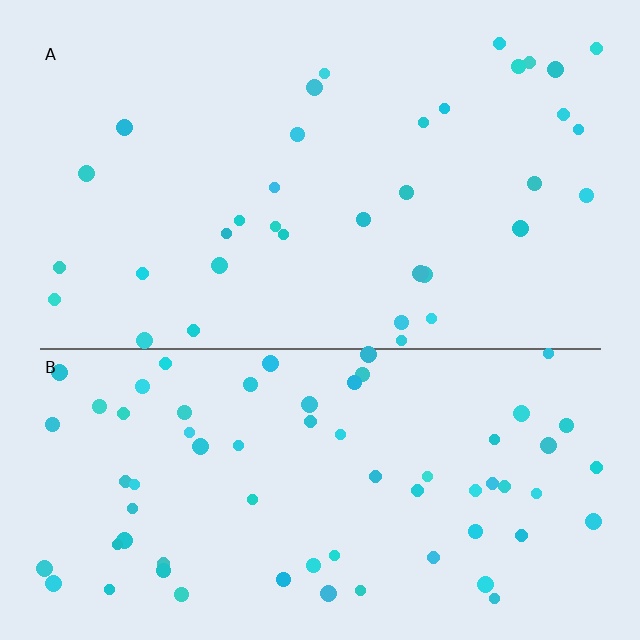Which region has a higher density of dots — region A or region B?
B (the bottom).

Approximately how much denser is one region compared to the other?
Approximately 1.9× — region B over region A.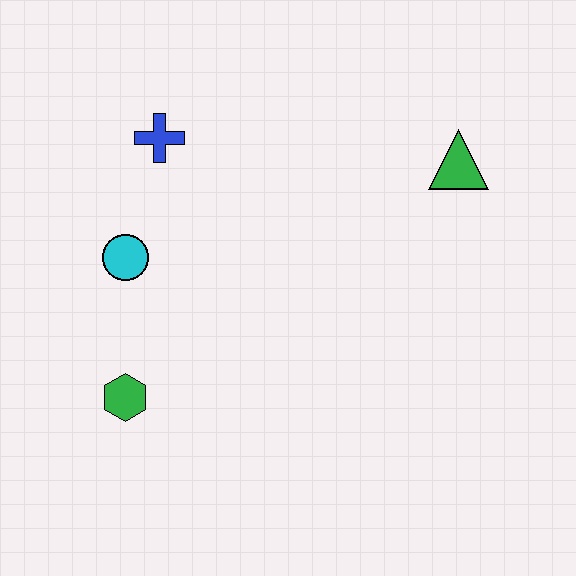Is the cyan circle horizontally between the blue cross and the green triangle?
No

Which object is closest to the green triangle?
The blue cross is closest to the green triangle.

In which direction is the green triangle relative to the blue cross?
The green triangle is to the right of the blue cross.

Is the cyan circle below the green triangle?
Yes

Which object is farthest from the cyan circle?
The green triangle is farthest from the cyan circle.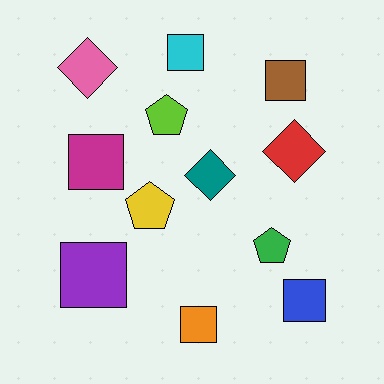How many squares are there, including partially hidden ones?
There are 6 squares.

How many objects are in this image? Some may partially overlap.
There are 12 objects.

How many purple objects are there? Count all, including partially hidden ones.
There is 1 purple object.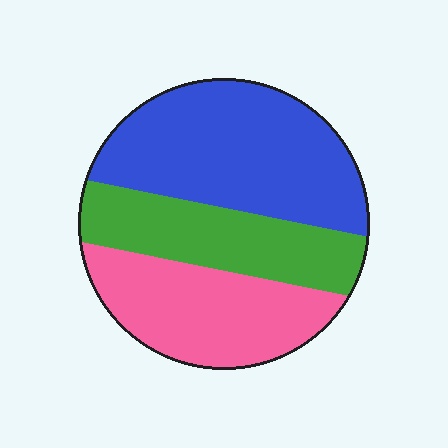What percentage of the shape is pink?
Pink covers around 30% of the shape.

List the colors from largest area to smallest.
From largest to smallest: blue, pink, green.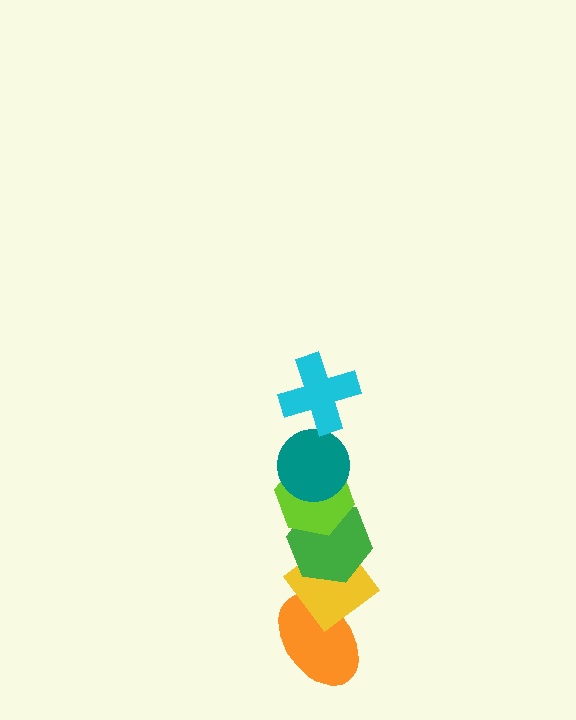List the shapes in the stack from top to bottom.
From top to bottom: the cyan cross, the teal circle, the lime hexagon, the green hexagon, the yellow diamond, the orange ellipse.